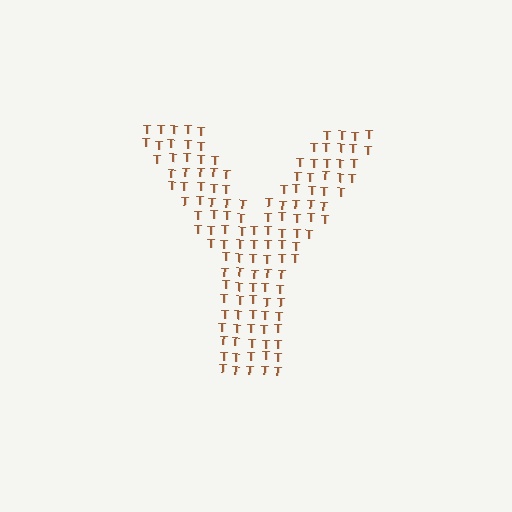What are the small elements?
The small elements are letter T's.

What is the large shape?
The large shape is the letter Y.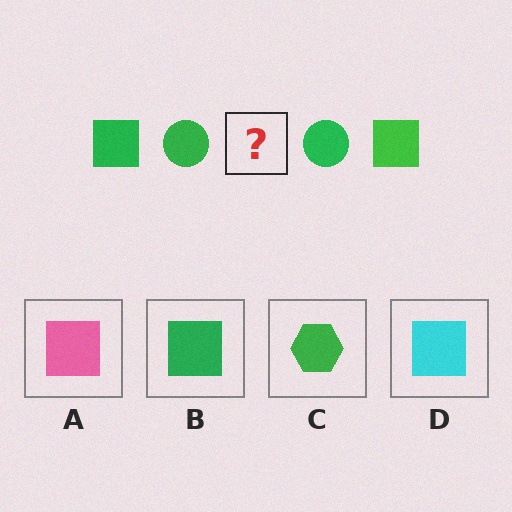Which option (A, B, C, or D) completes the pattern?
B.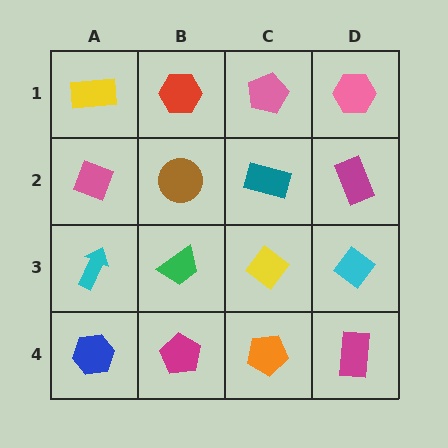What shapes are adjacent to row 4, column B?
A green trapezoid (row 3, column B), a blue hexagon (row 4, column A), an orange pentagon (row 4, column C).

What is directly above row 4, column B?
A green trapezoid.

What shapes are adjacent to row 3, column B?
A brown circle (row 2, column B), a magenta pentagon (row 4, column B), a cyan arrow (row 3, column A), a yellow diamond (row 3, column C).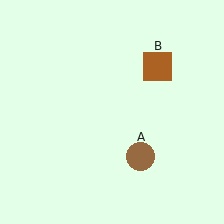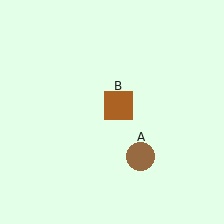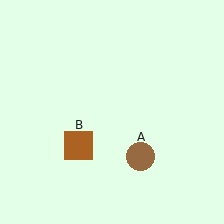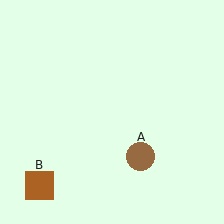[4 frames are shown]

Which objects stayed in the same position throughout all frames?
Brown circle (object A) remained stationary.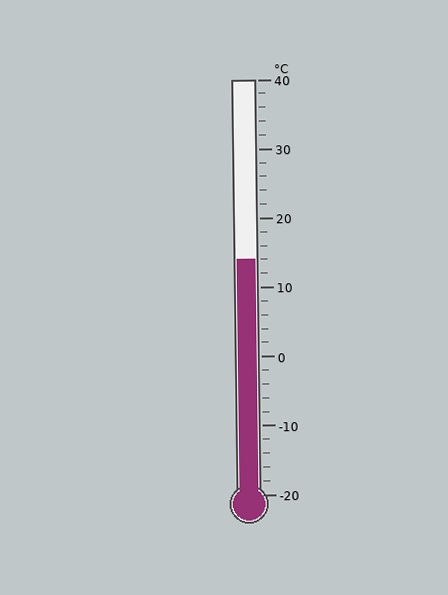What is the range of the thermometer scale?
The thermometer scale ranges from -20°C to 40°C.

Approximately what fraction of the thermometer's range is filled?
The thermometer is filled to approximately 55% of its range.